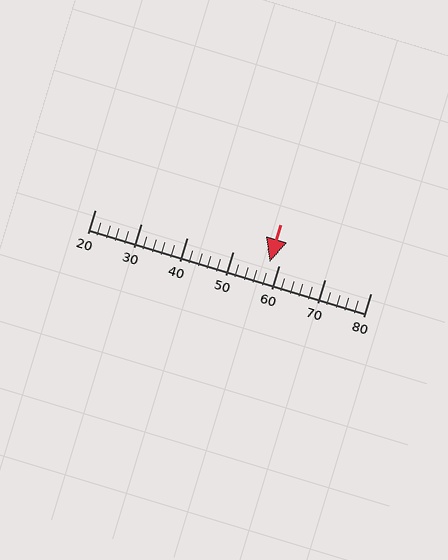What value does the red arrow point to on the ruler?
The red arrow points to approximately 58.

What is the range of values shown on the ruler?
The ruler shows values from 20 to 80.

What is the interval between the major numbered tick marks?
The major tick marks are spaced 10 units apart.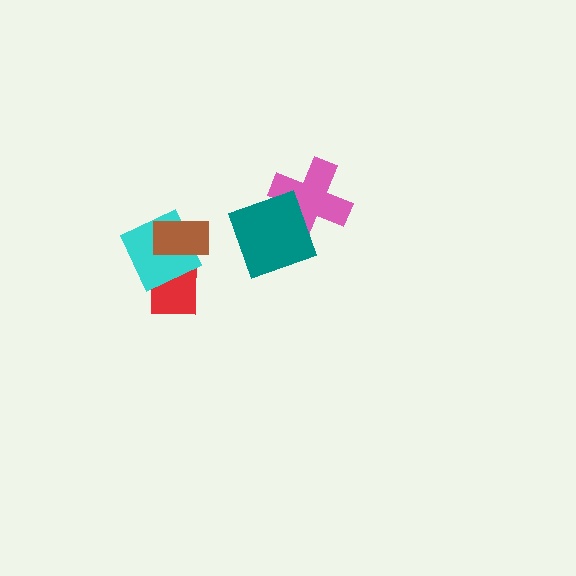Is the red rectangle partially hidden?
Yes, it is partially covered by another shape.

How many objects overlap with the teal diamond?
1 object overlaps with the teal diamond.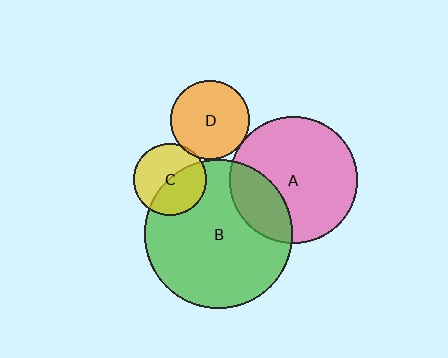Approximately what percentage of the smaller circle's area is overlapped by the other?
Approximately 5%.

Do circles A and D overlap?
Yes.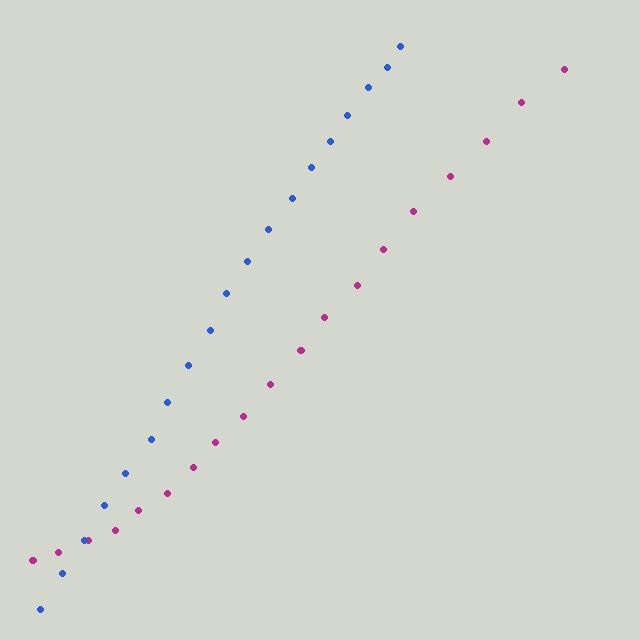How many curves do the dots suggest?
There are 2 distinct paths.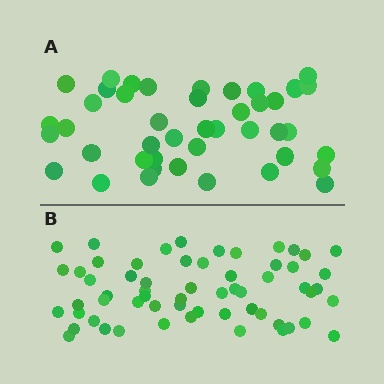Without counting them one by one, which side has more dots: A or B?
Region B (the bottom region) has more dots.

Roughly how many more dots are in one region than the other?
Region B has approximately 15 more dots than region A.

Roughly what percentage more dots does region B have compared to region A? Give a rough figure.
About 40% more.